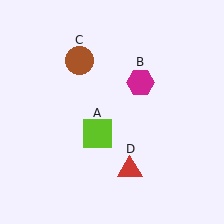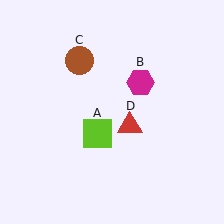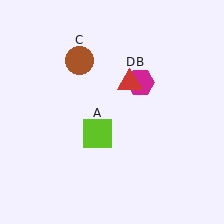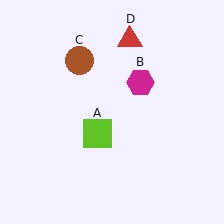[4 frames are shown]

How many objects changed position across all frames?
1 object changed position: red triangle (object D).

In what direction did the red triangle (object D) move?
The red triangle (object D) moved up.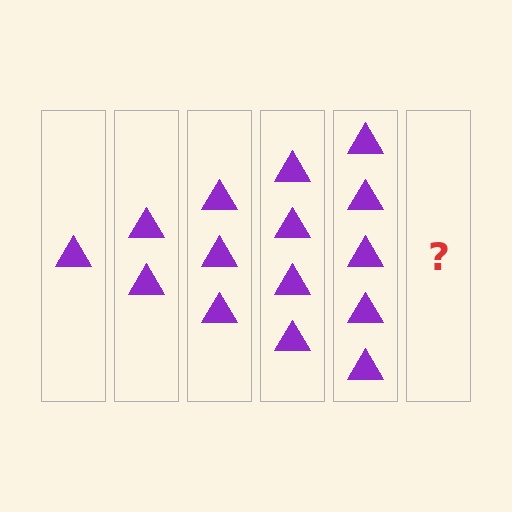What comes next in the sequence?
The next element should be 6 triangles.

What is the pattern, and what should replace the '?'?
The pattern is that each step adds one more triangle. The '?' should be 6 triangles.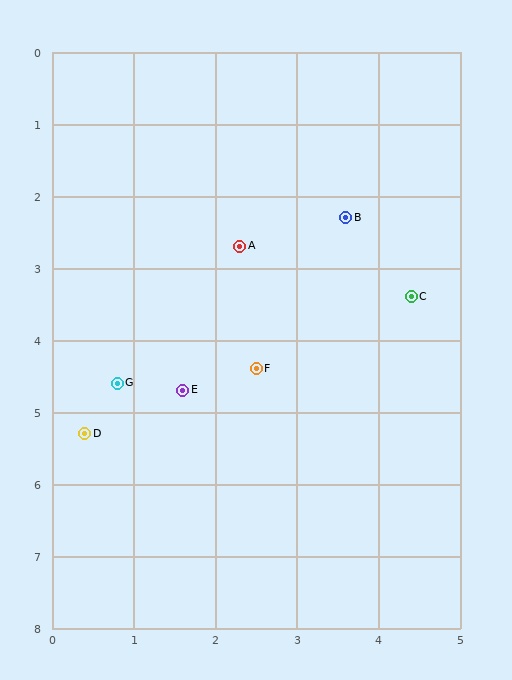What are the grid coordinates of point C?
Point C is at approximately (4.4, 3.4).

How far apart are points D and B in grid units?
Points D and B are about 4.4 grid units apart.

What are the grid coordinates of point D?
Point D is at approximately (0.4, 5.3).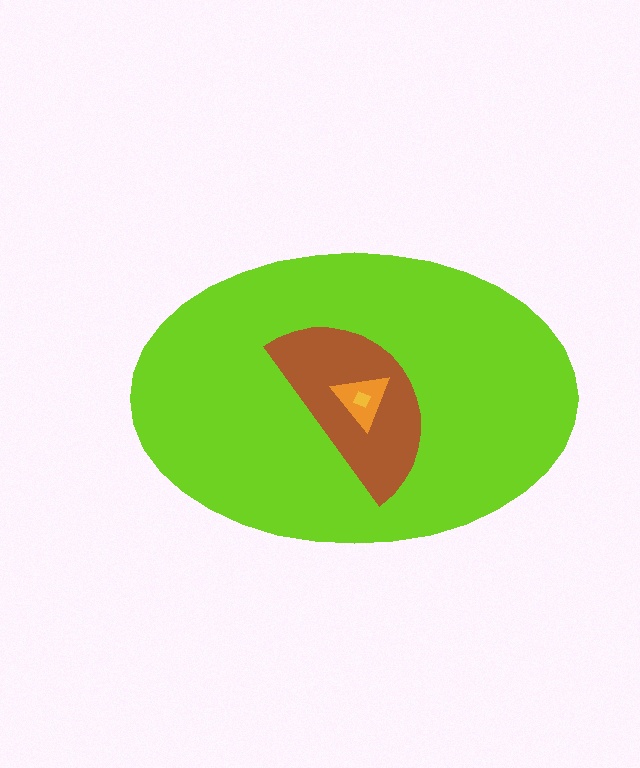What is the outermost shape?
The lime ellipse.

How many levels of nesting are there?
4.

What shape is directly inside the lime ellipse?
The brown semicircle.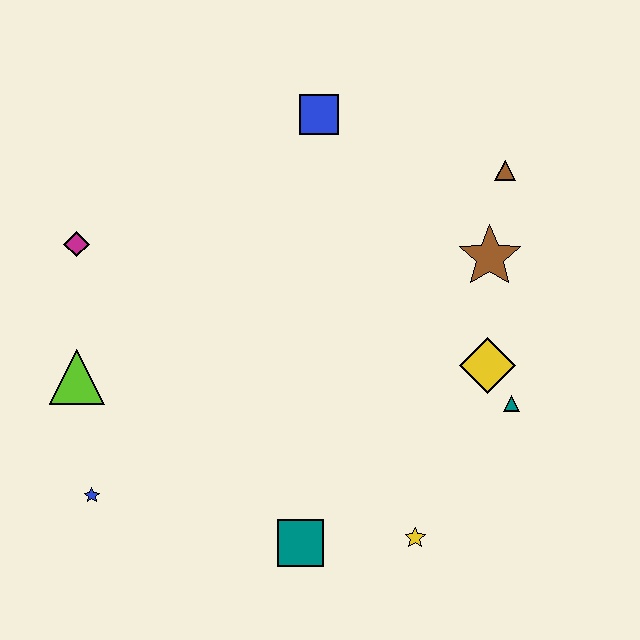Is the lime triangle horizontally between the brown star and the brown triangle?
No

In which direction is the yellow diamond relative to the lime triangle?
The yellow diamond is to the right of the lime triangle.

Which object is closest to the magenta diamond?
The lime triangle is closest to the magenta diamond.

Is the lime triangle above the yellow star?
Yes